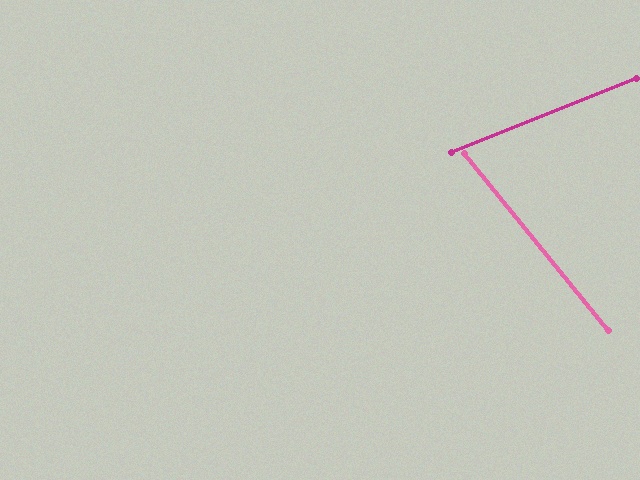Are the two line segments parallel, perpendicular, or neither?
Neither parallel nor perpendicular — they differ by about 73°.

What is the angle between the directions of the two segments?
Approximately 73 degrees.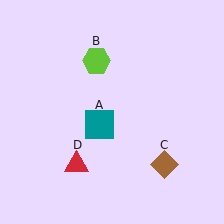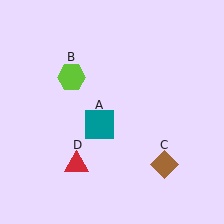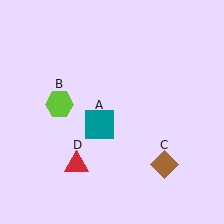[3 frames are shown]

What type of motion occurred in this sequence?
The lime hexagon (object B) rotated counterclockwise around the center of the scene.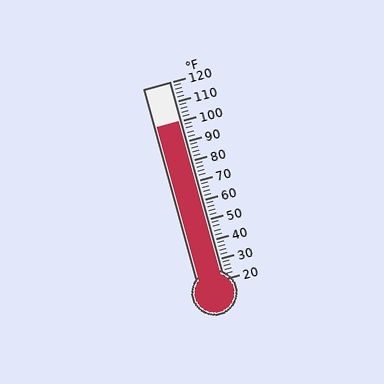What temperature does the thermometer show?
The thermometer shows approximately 100°F.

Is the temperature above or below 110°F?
The temperature is below 110°F.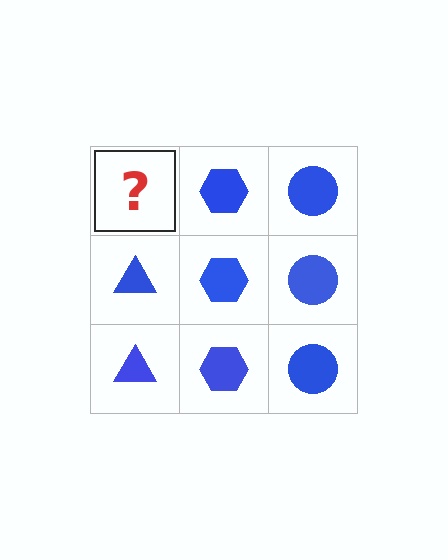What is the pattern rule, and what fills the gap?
The rule is that each column has a consistent shape. The gap should be filled with a blue triangle.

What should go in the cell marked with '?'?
The missing cell should contain a blue triangle.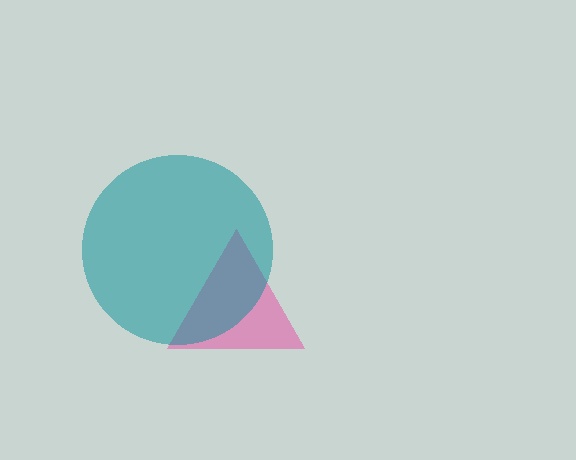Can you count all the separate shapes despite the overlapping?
Yes, there are 2 separate shapes.